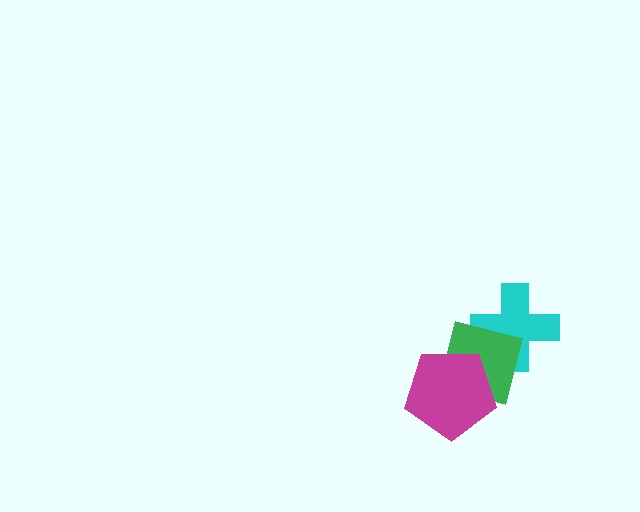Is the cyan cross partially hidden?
Yes, it is partially covered by another shape.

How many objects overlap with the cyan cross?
1 object overlaps with the cyan cross.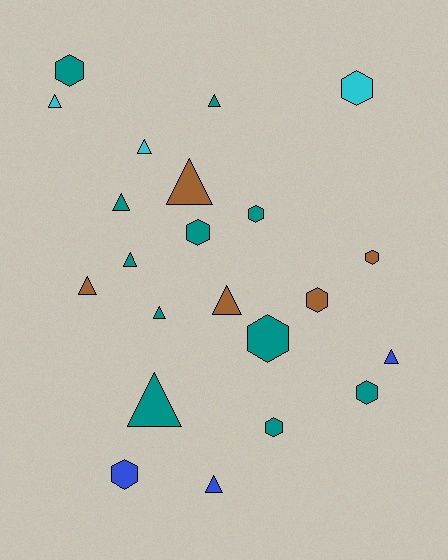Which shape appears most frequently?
Triangle, with 12 objects.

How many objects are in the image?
There are 22 objects.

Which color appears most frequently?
Teal, with 11 objects.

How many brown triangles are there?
There are 3 brown triangles.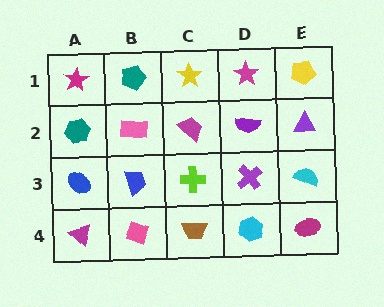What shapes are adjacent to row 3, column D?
A purple semicircle (row 2, column D), a cyan hexagon (row 4, column D), a lime cross (row 3, column C), a cyan semicircle (row 3, column E).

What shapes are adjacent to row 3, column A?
A teal hexagon (row 2, column A), a magenta triangle (row 4, column A), a blue trapezoid (row 3, column B).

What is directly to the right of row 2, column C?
A purple semicircle.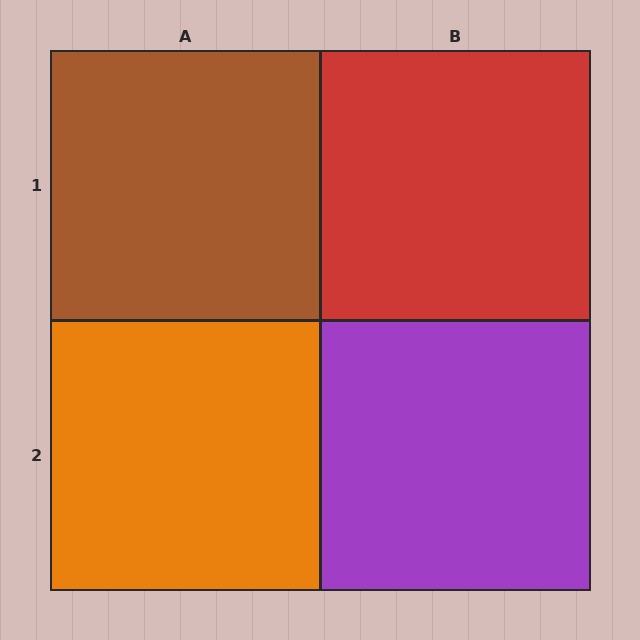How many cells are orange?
1 cell is orange.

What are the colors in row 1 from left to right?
Brown, red.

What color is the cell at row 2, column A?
Orange.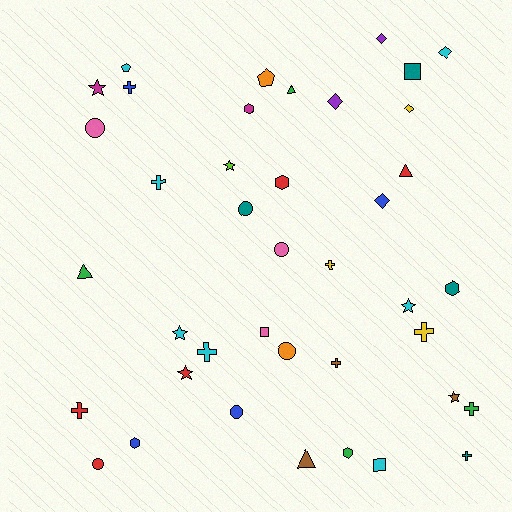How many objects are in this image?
There are 40 objects.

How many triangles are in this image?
There are 4 triangles.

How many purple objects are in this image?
There are 2 purple objects.